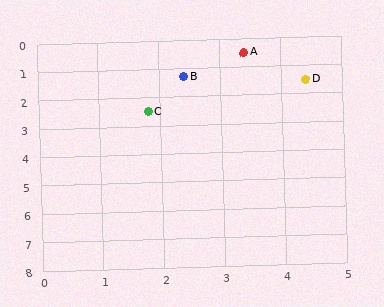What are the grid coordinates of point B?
Point B is at approximately (2.4, 1.3).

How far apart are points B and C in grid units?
Points B and C are about 1.3 grid units apart.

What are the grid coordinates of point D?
Point D is at approximately (4.4, 1.5).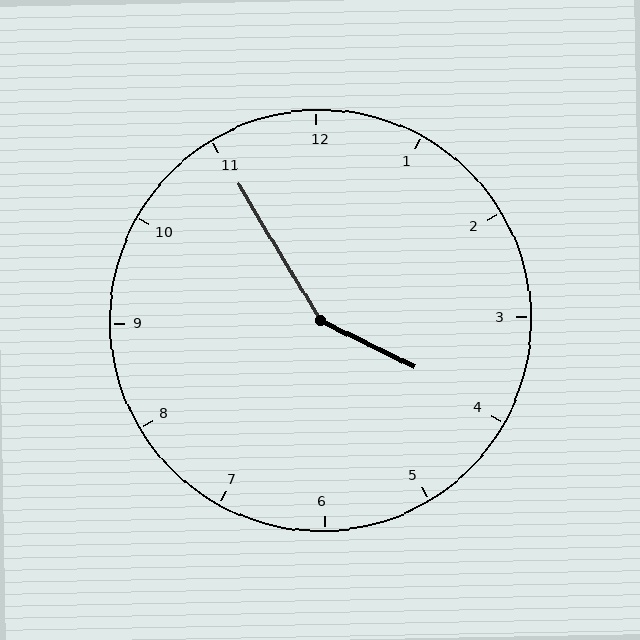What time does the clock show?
3:55.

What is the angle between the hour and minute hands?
Approximately 148 degrees.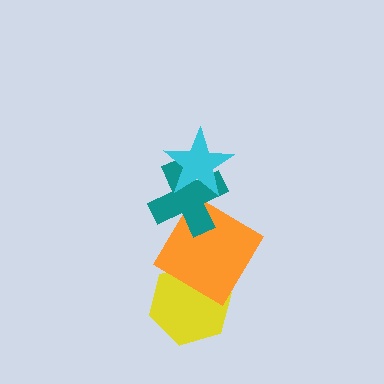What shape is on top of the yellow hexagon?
The orange diamond is on top of the yellow hexagon.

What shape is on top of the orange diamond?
The teal cross is on top of the orange diamond.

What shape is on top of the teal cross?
The cyan star is on top of the teal cross.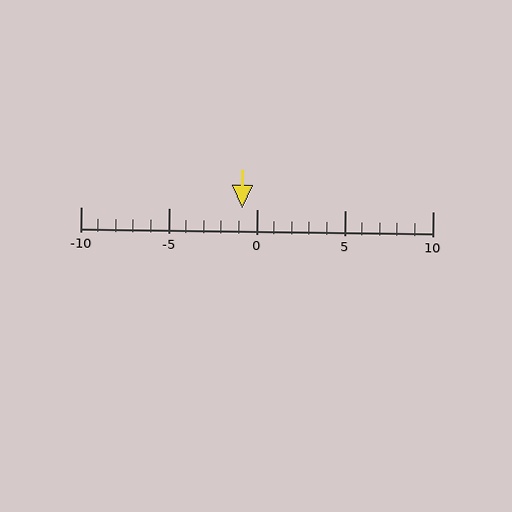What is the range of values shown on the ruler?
The ruler shows values from -10 to 10.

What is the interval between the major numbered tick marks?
The major tick marks are spaced 5 units apart.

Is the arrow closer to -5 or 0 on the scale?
The arrow is closer to 0.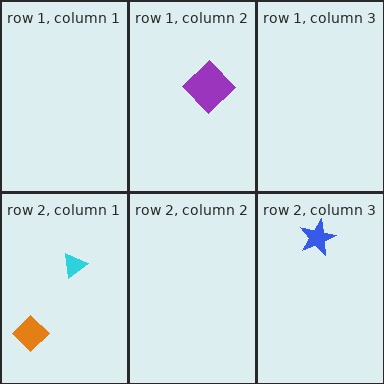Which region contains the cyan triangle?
The row 2, column 1 region.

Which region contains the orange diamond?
The row 2, column 1 region.